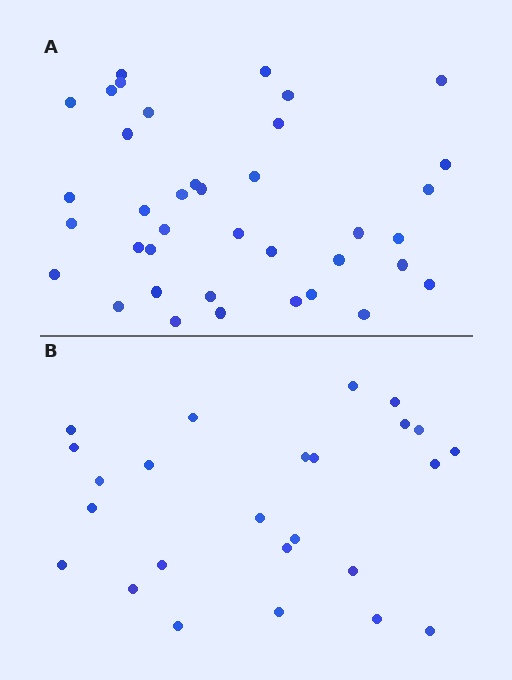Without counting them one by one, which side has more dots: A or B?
Region A (the top region) has more dots.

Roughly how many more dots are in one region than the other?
Region A has approximately 15 more dots than region B.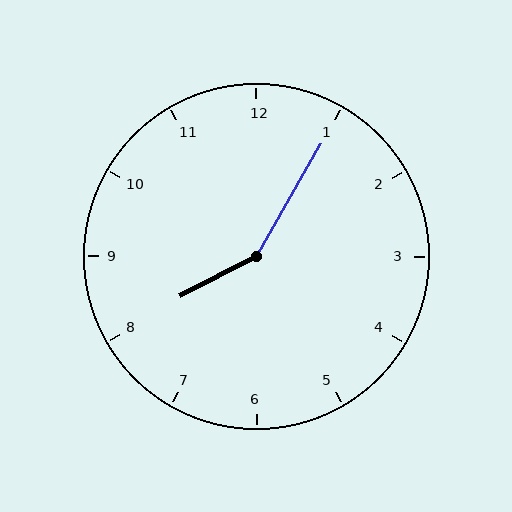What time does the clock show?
8:05.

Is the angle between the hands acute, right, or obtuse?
It is obtuse.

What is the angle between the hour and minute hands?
Approximately 148 degrees.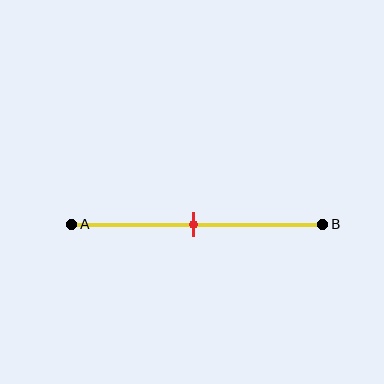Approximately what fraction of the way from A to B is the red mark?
The red mark is approximately 50% of the way from A to B.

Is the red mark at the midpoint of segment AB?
Yes, the mark is approximately at the midpoint.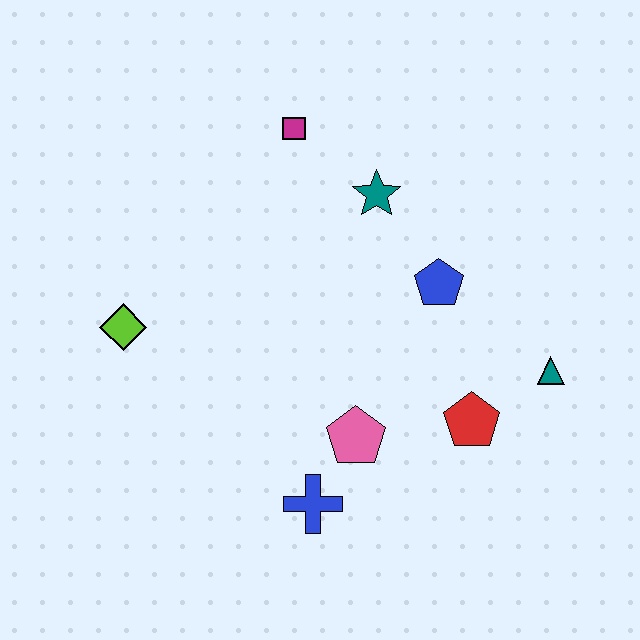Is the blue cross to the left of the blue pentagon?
Yes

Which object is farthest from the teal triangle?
The lime diamond is farthest from the teal triangle.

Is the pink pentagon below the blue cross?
No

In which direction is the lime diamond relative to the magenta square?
The lime diamond is below the magenta square.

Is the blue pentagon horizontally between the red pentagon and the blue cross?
Yes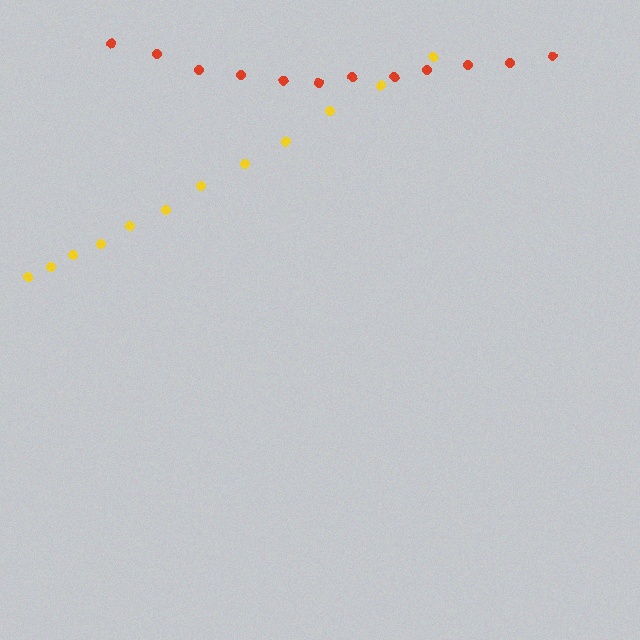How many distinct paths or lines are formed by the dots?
There are 2 distinct paths.